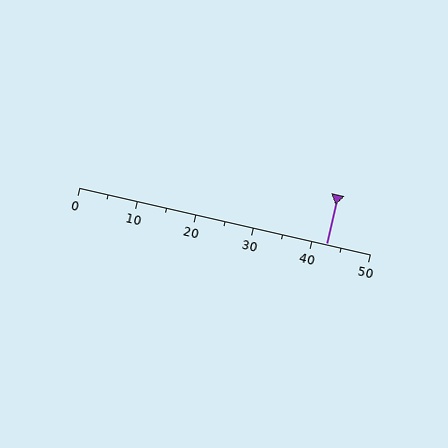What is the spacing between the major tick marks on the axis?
The major ticks are spaced 10 apart.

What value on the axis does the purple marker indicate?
The marker indicates approximately 42.5.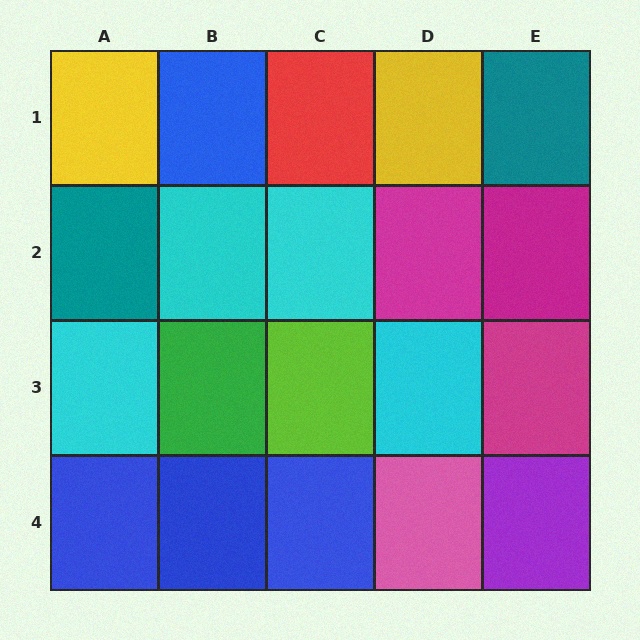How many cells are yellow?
2 cells are yellow.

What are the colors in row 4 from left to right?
Blue, blue, blue, pink, purple.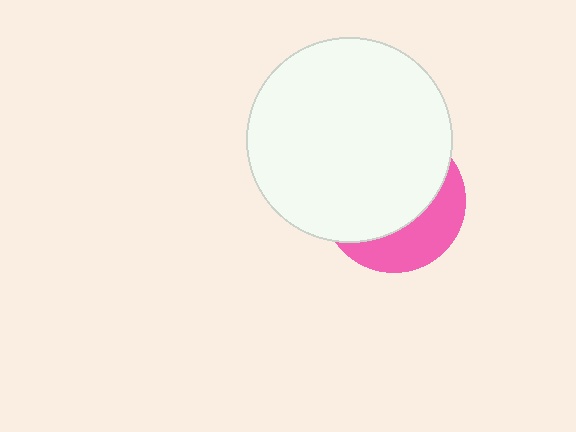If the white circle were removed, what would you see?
You would see the complete pink circle.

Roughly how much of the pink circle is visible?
A small part of it is visible (roughly 34%).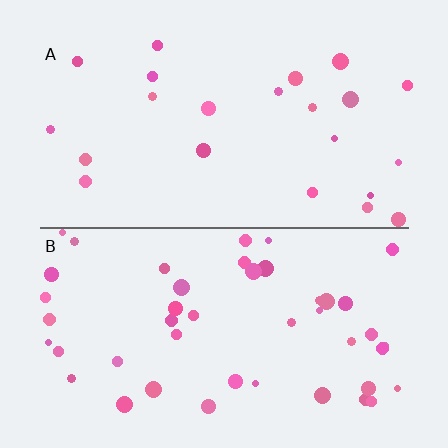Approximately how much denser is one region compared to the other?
Approximately 2.0× — region B over region A.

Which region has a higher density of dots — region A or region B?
B (the bottom).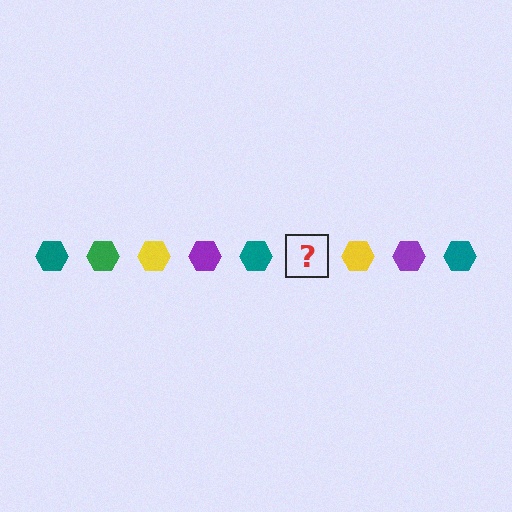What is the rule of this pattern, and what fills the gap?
The rule is that the pattern cycles through teal, green, yellow, purple hexagons. The gap should be filled with a green hexagon.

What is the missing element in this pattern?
The missing element is a green hexagon.